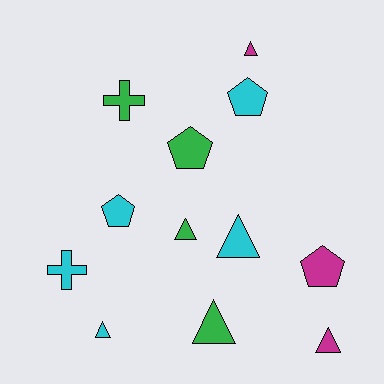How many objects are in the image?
There are 12 objects.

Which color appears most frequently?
Cyan, with 5 objects.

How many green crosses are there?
There is 1 green cross.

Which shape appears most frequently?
Triangle, with 6 objects.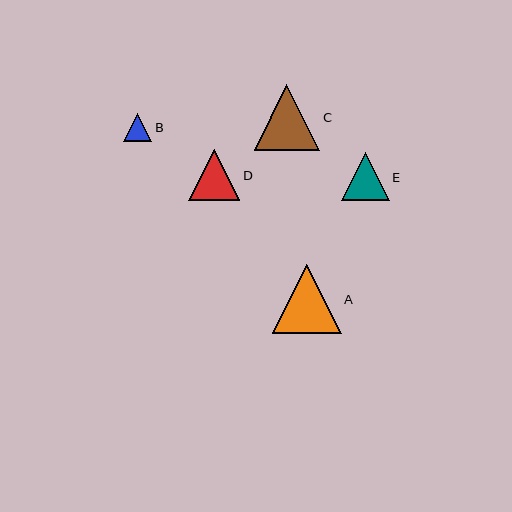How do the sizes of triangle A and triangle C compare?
Triangle A and triangle C are approximately the same size.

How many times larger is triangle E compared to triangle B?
Triangle E is approximately 1.7 times the size of triangle B.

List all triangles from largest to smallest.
From largest to smallest: A, C, D, E, B.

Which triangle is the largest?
Triangle A is the largest with a size of approximately 69 pixels.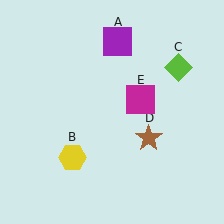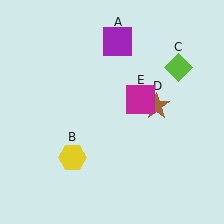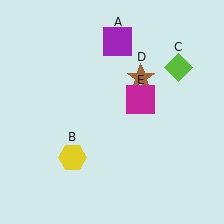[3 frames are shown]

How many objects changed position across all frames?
1 object changed position: brown star (object D).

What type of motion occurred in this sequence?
The brown star (object D) rotated counterclockwise around the center of the scene.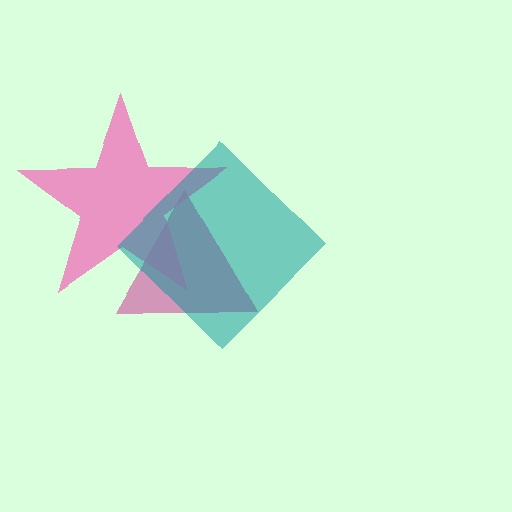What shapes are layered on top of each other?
The layered shapes are: a magenta triangle, a pink star, a teal diamond.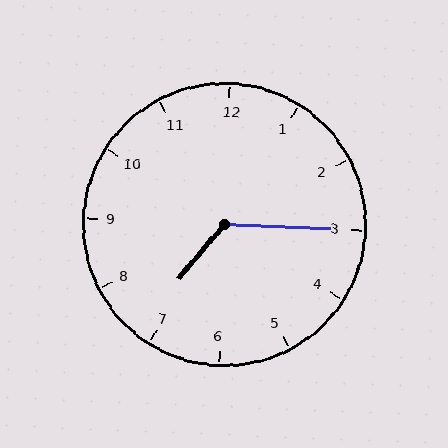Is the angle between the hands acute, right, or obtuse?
It is obtuse.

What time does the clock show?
7:15.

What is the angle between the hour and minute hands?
Approximately 128 degrees.